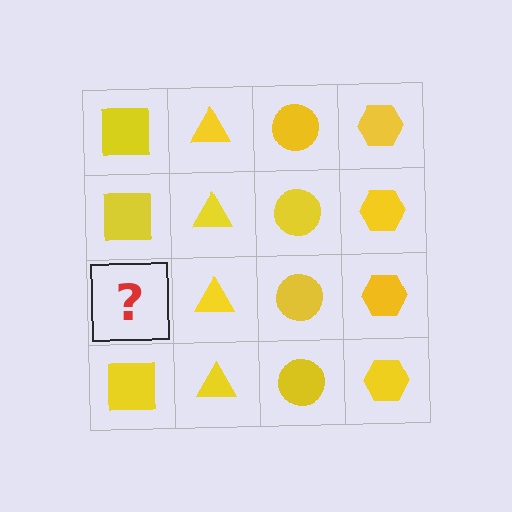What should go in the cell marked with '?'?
The missing cell should contain a yellow square.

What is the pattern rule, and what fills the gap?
The rule is that each column has a consistent shape. The gap should be filled with a yellow square.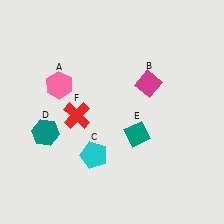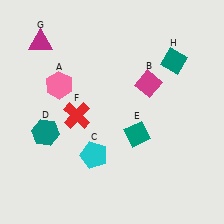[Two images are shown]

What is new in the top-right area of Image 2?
A teal diamond (H) was added in the top-right area of Image 2.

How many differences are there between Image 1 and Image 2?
There are 2 differences between the two images.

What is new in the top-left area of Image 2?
A magenta triangle (G) was added in the top-left area of Image 2.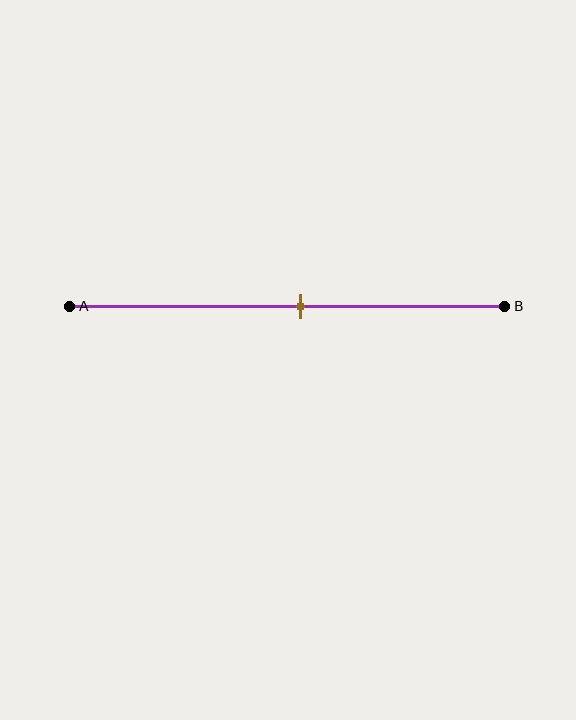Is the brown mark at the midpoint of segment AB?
No, the mark is at about 55% from A, not at the 50% midpoint.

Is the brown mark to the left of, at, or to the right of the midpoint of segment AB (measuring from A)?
The brown mark is to the right of the midpoint of segment AB.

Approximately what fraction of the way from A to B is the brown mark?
The brown mark is approximately 55% of the way from A to B.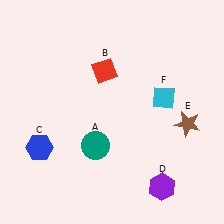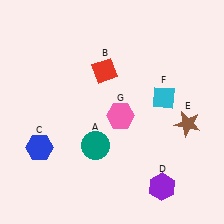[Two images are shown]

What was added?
A pink hexagon (G) was added in Image 2.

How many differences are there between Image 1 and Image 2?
There is 1 difference between the two images.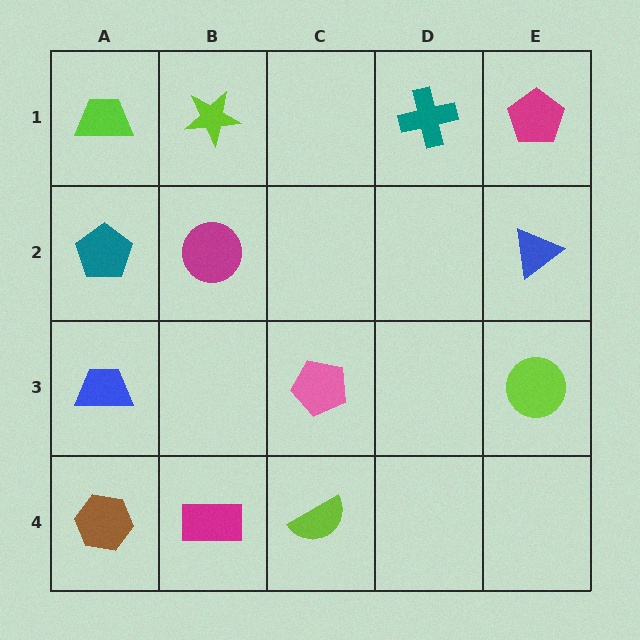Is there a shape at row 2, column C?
No, that cell is empty.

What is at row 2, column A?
A teal pentagon.